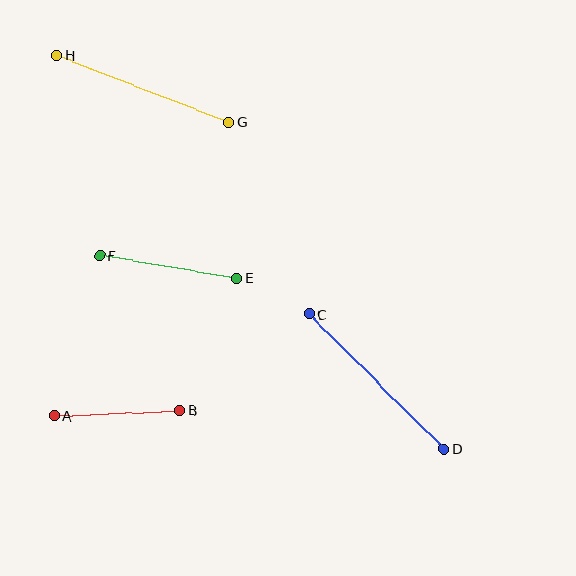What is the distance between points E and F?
The distance is approximately 139 pixels.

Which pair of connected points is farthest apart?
Points C and D are farthest apart.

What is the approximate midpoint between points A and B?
The midpoint is at approximately (117, 413) pixels.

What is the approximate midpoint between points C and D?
The midpoint is at approximately (376, 381) pixels.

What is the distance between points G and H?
The distance is approximately 184 pixels.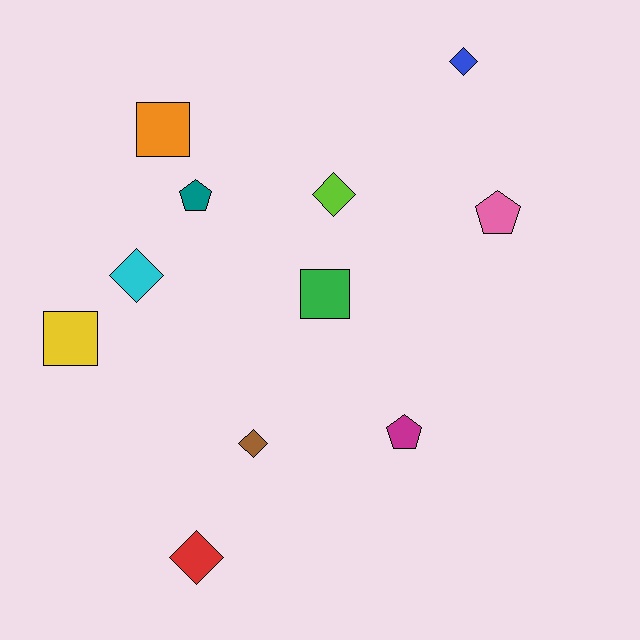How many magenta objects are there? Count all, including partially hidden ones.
There is 1 magenta object.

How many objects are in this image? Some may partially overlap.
There are 11 objects.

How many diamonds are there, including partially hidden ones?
There are 5 diamonds.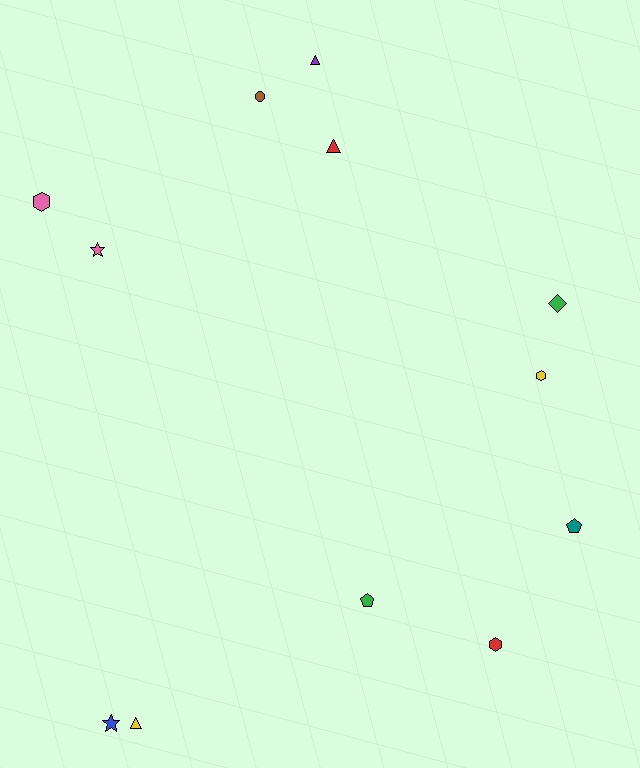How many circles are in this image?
There is 1 circle.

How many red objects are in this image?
There are 2 red objects.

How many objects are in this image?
There are 12 objects.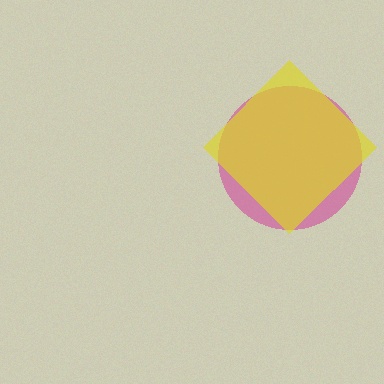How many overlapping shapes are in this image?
There are 2 overlapping shapes in the image.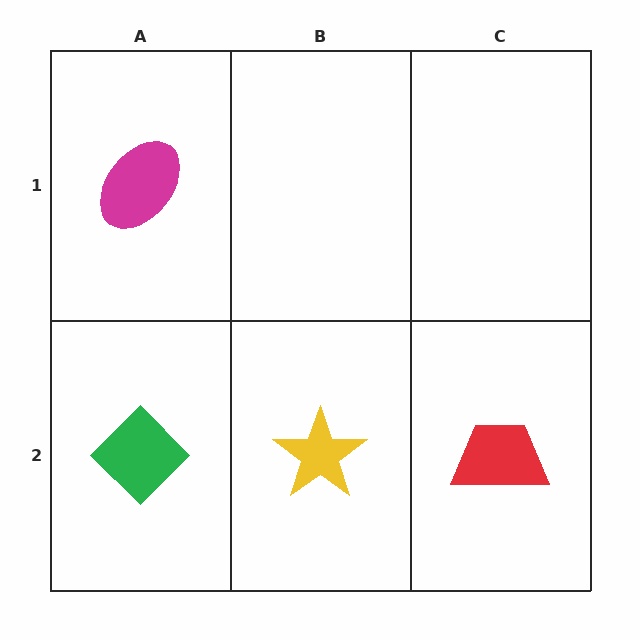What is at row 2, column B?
A yellow star.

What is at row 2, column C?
A red trapezoid.